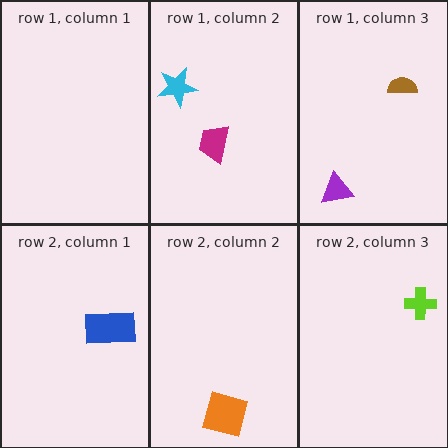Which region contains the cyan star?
The row 1, column 2 region.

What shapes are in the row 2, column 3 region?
The lime cross.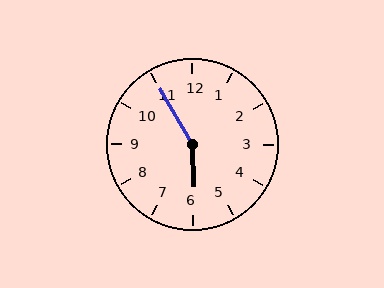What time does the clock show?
5:55.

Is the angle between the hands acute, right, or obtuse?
It is obtuse.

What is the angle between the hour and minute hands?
Approximately 152 degrees.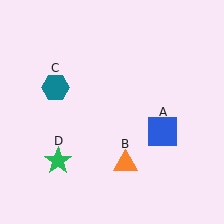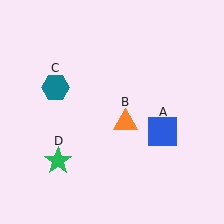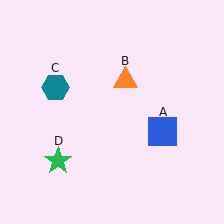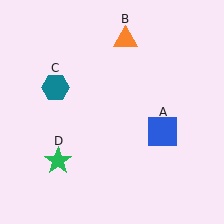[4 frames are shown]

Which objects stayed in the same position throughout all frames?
Blue square (object A) and teal hexagon (object C) and green star (object D) remained stationary.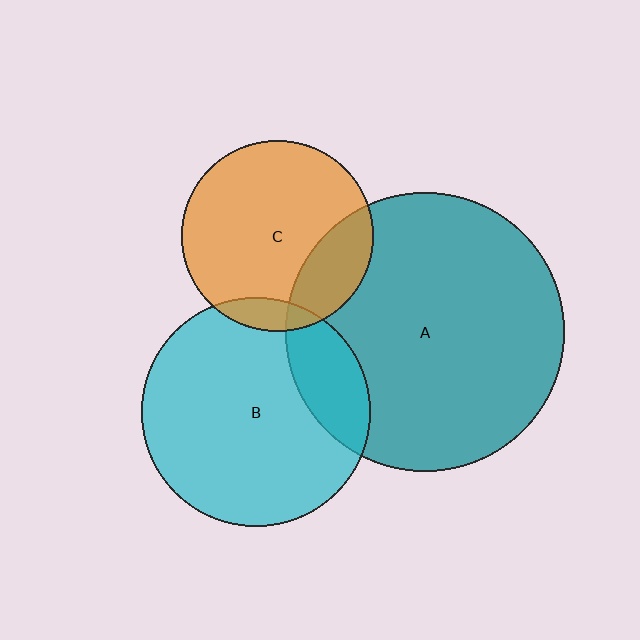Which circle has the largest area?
Circle A (teal).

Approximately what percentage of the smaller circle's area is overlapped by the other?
Approximately 20%.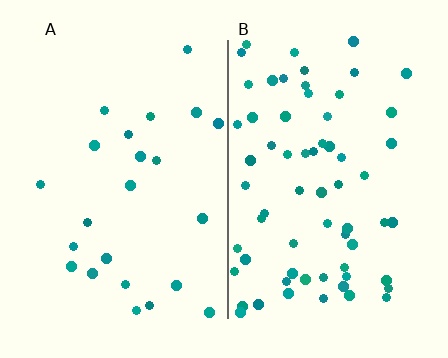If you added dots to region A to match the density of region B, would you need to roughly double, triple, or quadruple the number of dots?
Approximately triple.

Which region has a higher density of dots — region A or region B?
B (the right).